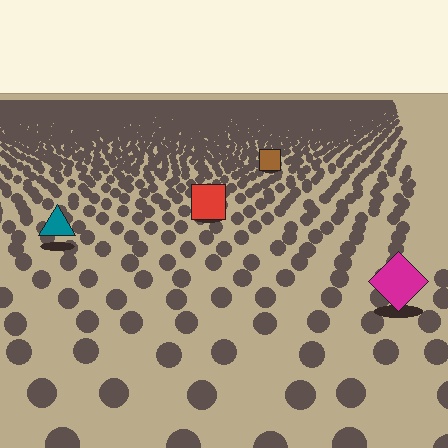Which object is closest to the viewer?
The magenta diamond is closest. The texture marks near it are larger and more spread out.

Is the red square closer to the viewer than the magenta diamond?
No. The magenta diamond is closer — you can tell from the texture gradient: the ground texture is coarser near it.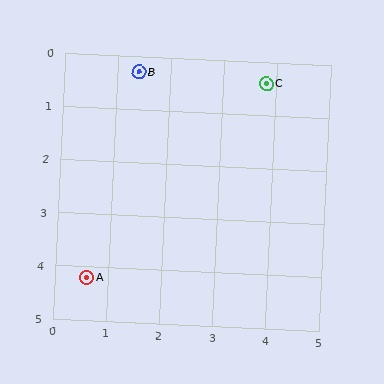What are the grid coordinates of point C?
Point C is at approximately (3.8, 0.4).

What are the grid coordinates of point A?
Point A is at approximately (0.6, 4.2).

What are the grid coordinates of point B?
Point B is at approximately (1.4, 0.3).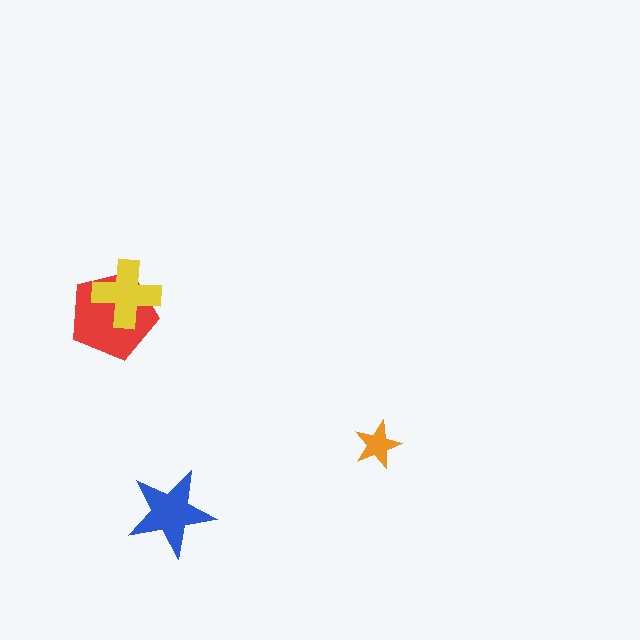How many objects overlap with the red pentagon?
1 object overlaps with the red pentagon.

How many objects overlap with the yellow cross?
1 object overlaps with the yellow cross.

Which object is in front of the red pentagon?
The yellow cross is in front of the red pentagon.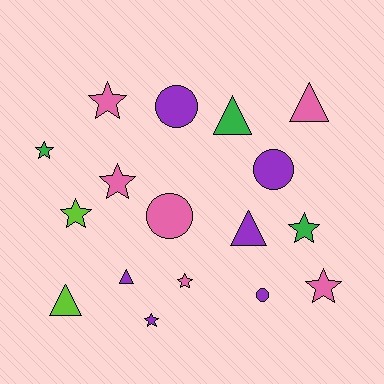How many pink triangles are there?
There is 1 pink triangle.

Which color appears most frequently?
Purple, with 6 objects.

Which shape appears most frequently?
Star, with 8 objects.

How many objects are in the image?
There are 17 objects.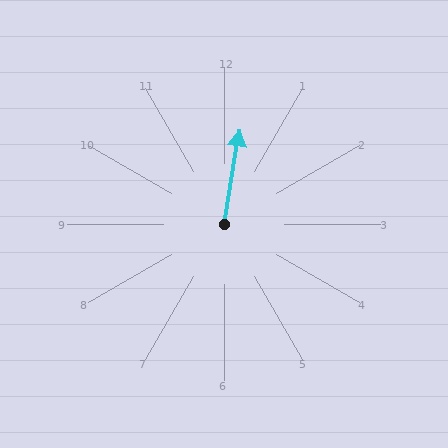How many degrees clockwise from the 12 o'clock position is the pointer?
Approximately 10 degrees.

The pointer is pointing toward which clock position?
Roughly 12 o'clock.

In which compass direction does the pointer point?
North.